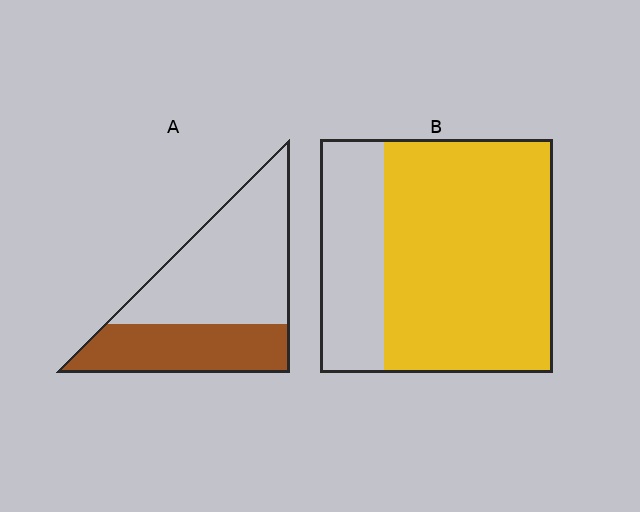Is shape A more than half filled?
No.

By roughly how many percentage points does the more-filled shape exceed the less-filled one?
By roughly 35 percentage points (B over A).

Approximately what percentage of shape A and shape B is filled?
A is approximately 35% and B is approximately 75%.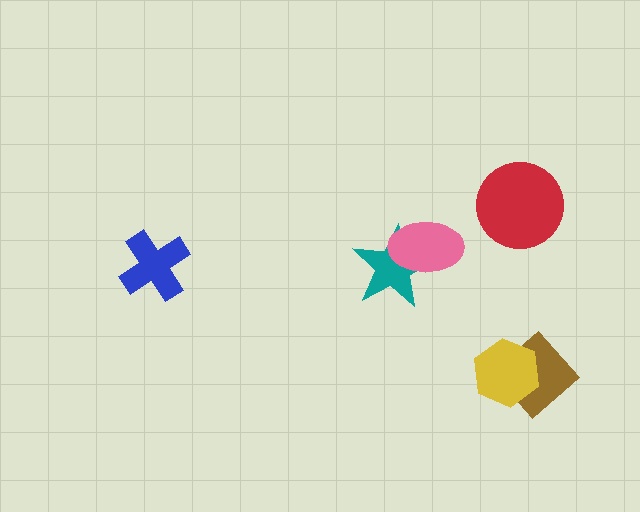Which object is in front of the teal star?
The pink ellipse is in front of the teal star.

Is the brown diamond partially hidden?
Yes, it is partially covered by another shape.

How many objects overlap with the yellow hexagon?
1 object overlaps with the yellow hexagon.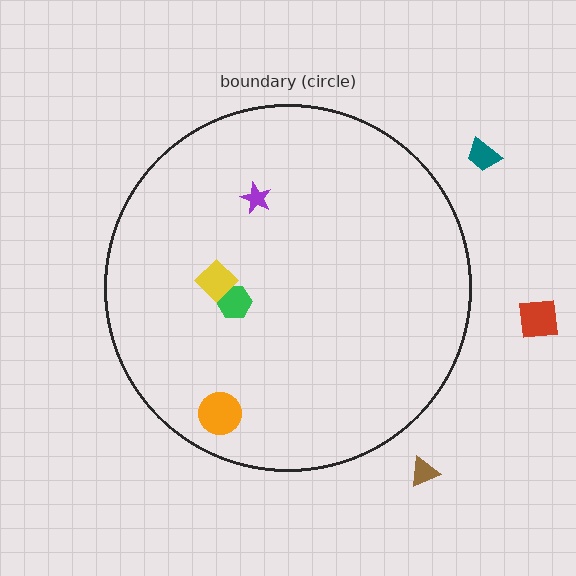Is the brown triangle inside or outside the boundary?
Outside.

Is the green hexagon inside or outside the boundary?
Inside.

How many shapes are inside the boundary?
4 inside, 3 outside.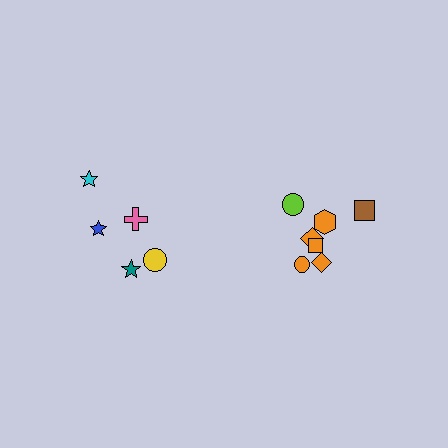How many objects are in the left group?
There are 5 objects.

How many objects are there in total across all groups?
There are 12 objects.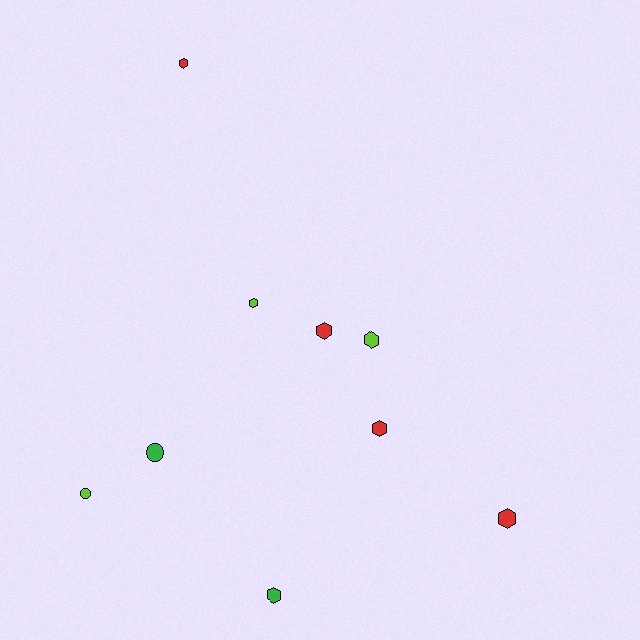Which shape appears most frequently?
Hexagon, with 7 objects.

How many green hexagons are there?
There is 1 green hexagon.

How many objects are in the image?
There are 9 objects.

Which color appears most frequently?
Red, with 4 objects.